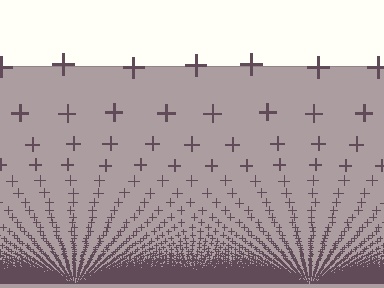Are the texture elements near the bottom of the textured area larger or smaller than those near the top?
Smaller. The gradient is inverted — elements near the bottom are smaller and denser.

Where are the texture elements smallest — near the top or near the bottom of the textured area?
Near the bottom.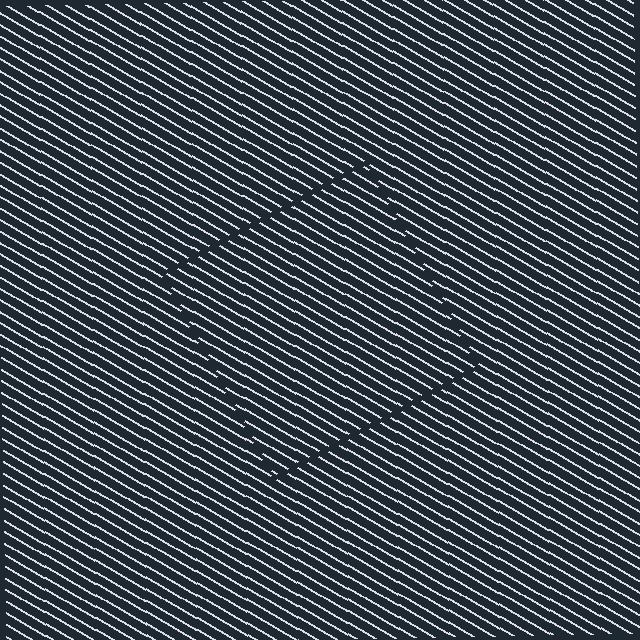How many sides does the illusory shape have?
4 sides — the line-ends trace a square.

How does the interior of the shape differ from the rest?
The interior of the shape contains the same grating, shifted by half a period — the contour is defined by the phase discontinuity where line-ends from the inner and outer gratings abut.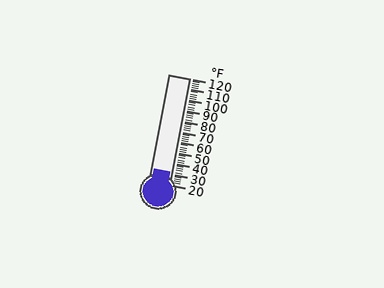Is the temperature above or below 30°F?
The temperature is above 30°F.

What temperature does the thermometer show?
The thermometer shows approximately 32°F.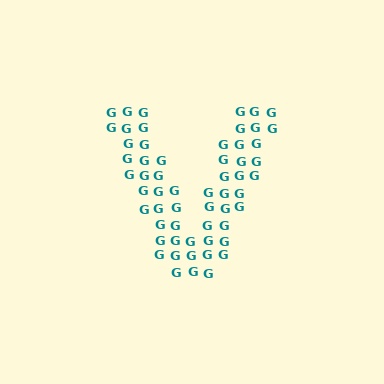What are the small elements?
The small elements are letter G's.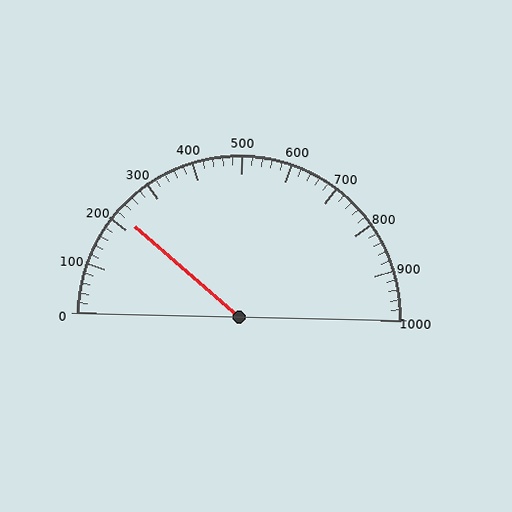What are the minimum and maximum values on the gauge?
The gauge ranges from 0 to 1000.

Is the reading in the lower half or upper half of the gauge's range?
The reading is in the lower half of the range (0 to 1000).